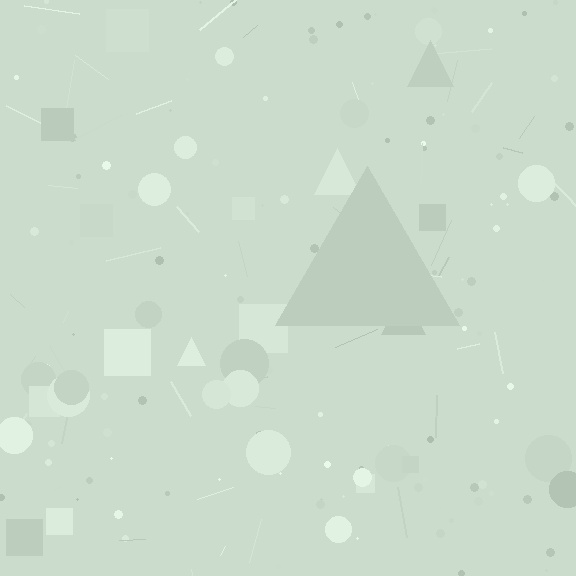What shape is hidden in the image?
A triangle is hidden in the image.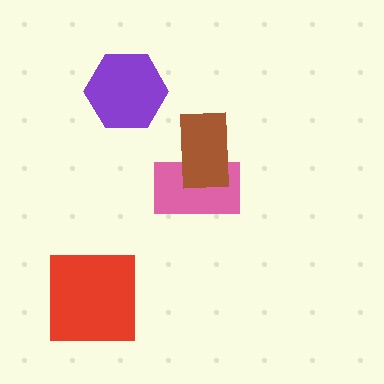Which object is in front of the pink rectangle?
The brown rectangle is in front of the pink rectangle.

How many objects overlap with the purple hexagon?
0 objects overlap with the purple hexagon.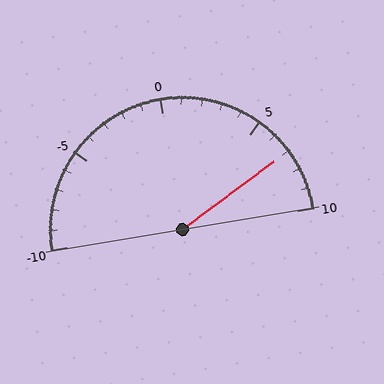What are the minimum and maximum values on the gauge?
The gauge ranges from -10 to 10.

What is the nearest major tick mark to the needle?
The nearest major tick mark is 5.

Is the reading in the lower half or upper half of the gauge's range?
The reading is in the upper half of the range (-10 to 10).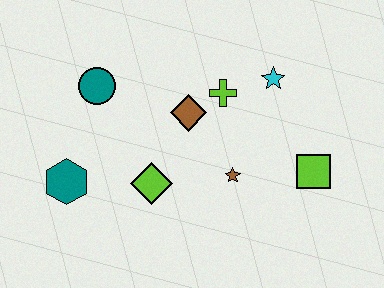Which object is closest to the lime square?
The brown star is closest to the lime square.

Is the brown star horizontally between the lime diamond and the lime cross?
No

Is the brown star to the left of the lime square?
Yes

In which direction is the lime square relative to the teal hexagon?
The lime square is to the right of the teal hexagon.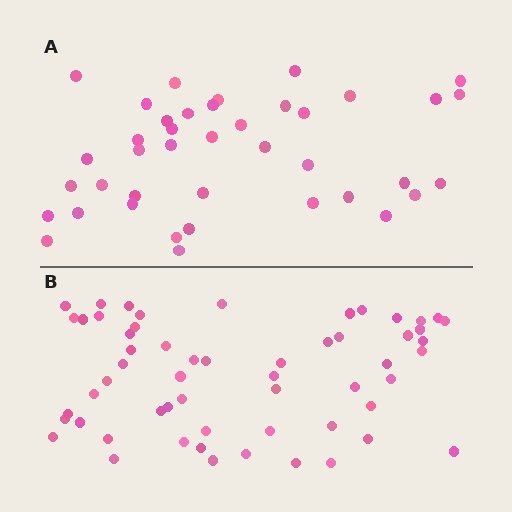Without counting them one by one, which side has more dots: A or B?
Region B (the bottom region) has more dots.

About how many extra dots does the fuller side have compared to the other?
Region B has approximately 15 more dots than region A.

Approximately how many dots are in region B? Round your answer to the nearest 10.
About 60 dots. (The exact count is 57, which rounds to 60.)